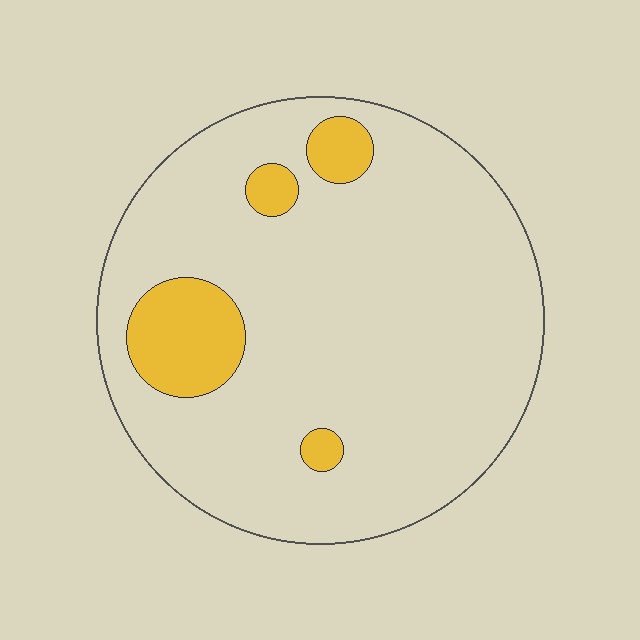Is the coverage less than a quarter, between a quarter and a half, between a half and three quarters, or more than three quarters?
Less than a quarter.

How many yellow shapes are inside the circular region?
4.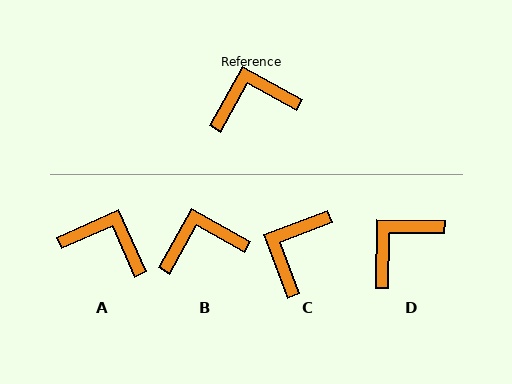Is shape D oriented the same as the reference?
No, it is off by about 28 degrees.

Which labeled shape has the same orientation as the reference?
B.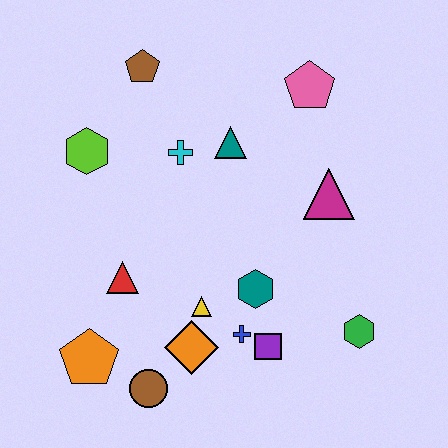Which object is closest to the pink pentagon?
The teal triangle is closest to the pink pentagon.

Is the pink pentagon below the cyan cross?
No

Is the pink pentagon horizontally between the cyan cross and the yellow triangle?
No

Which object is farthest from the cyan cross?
The green hexagon is farthest from the cyan cross.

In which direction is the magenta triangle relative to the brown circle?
The magenta triangle is above the brown circle.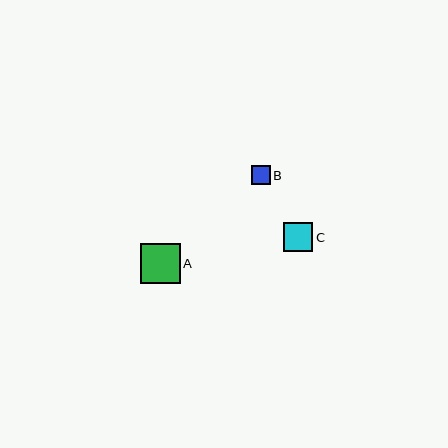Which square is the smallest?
Square B is the smallest with a size of approximately 19 pixels.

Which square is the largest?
Square A is the largest with a size of approximately 40 pixels.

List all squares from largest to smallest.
From largest to smallest: A, C, B.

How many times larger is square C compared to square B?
Square C is approximately 1.5 times the size of square B.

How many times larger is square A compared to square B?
Square A is approximately 2.1 times the size of square B.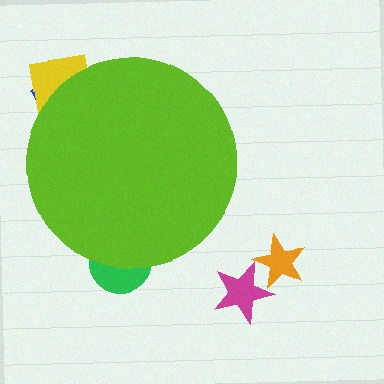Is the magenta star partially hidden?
No, the magenta star is fully visible.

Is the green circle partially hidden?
Yes, the green circle is partially hidden behind the lime circle.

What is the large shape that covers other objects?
A lime circle.